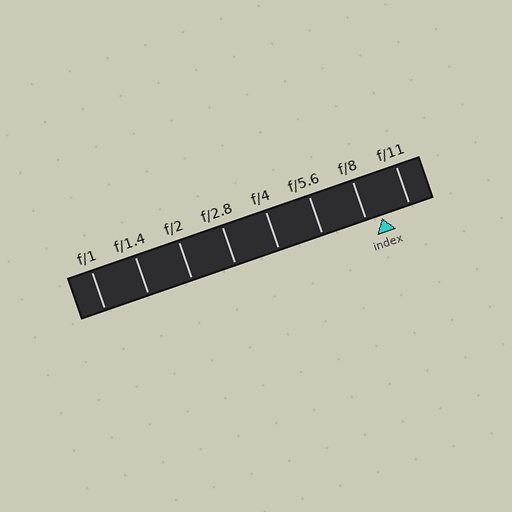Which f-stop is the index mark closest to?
The index mark is closest to f/8.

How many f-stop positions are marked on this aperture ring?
There are 8 f-stop positions marked.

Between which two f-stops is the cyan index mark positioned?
The index mark is between f/8 and f/11.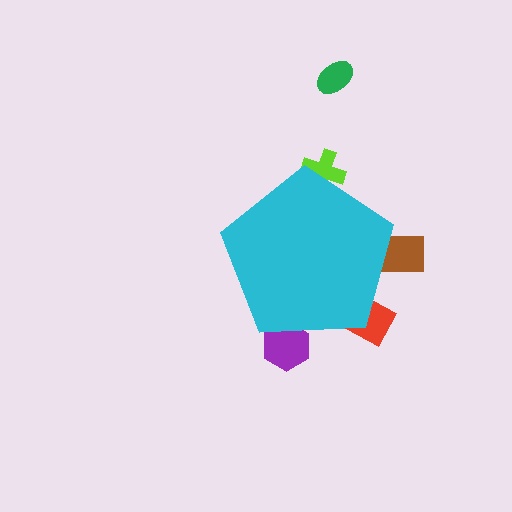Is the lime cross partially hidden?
Yes, the lime cross is partially hidden behind the cyan pentagon.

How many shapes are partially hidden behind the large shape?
4 shapes are partially hidden.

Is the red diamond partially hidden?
Yes, the red diamond is partially hidden behind the cyan pentagon.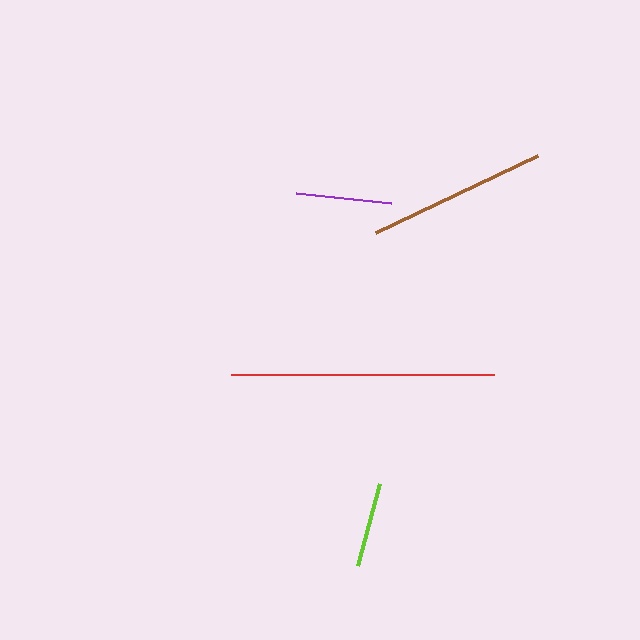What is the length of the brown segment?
The brown segment is approximately 179 pixels long.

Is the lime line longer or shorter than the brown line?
The brown line is longer than the lime line.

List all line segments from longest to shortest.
From longest to shortest: red, brown, purple, lime.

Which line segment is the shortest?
The lime line is the shortest at approximately 85 pixels.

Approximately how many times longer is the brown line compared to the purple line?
The brown line is approximately 1.9 times the length of the purple line.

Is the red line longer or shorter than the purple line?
The red line is longer than the purple line.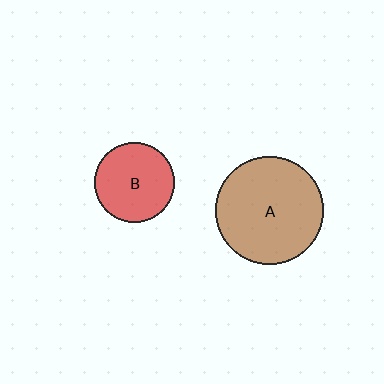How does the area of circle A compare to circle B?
Approximately 1.8 times.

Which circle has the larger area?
Circle A (brown).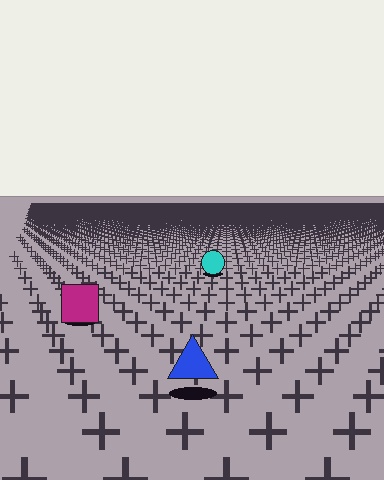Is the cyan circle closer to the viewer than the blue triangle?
No. The blue triangle is closer — you can tell from the texture gradient: the ground texture is coarser near it.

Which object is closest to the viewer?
The blue triangle is closest. The texture marks near it are larger and more spread out.